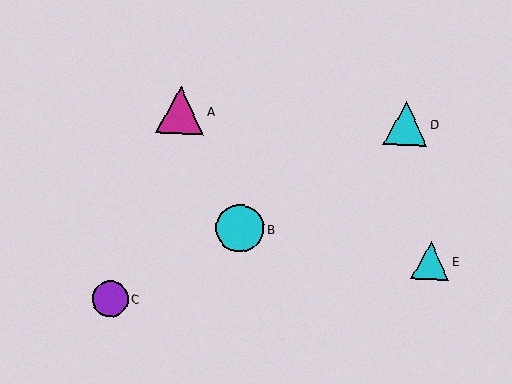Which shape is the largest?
The cyan circle (labeled B) is the largest.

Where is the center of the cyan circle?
The center of the cyan circle is at (240, 228).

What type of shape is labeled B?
Shape B is a cyan circle.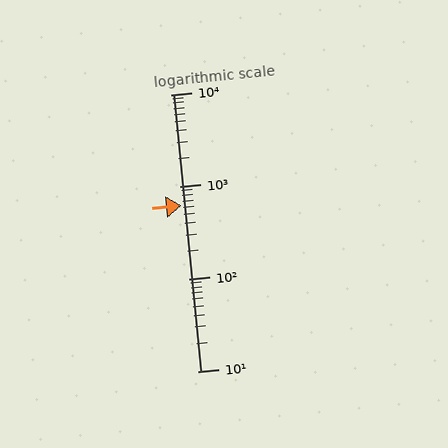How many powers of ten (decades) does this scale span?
The scale spans 3 decades, from 10 to 10000.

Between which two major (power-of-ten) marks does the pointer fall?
The pointer is between 100 and 1000.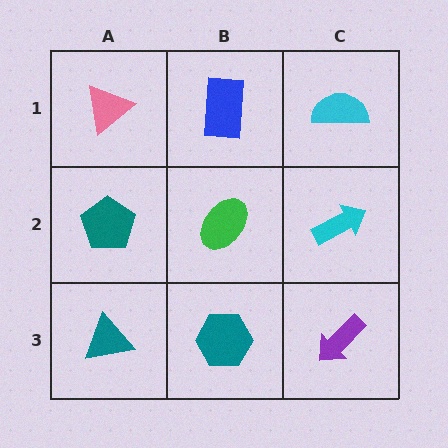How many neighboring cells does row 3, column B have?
3.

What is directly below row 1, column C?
A cyan arrow.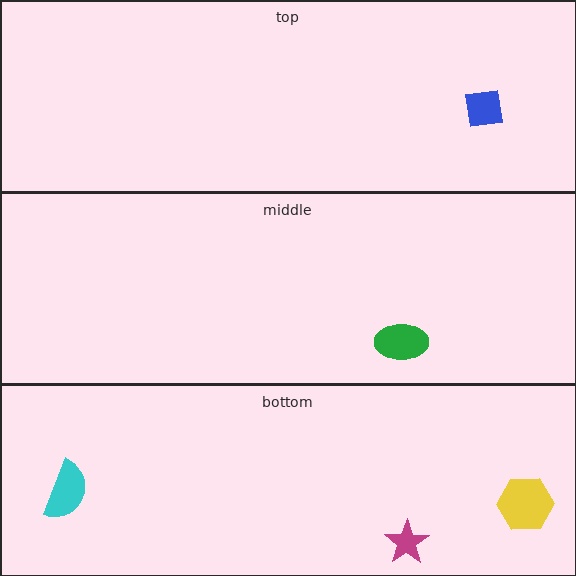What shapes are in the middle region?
The green ellipse.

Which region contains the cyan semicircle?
The bottom region.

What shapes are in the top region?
The blue square.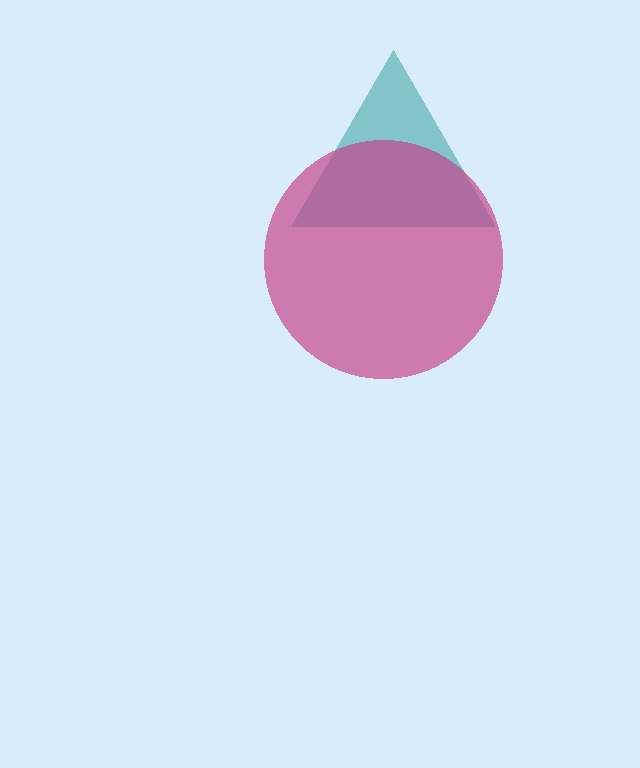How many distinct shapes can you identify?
There are 2 distinct shapes: a teal triangle, a magenta circle.